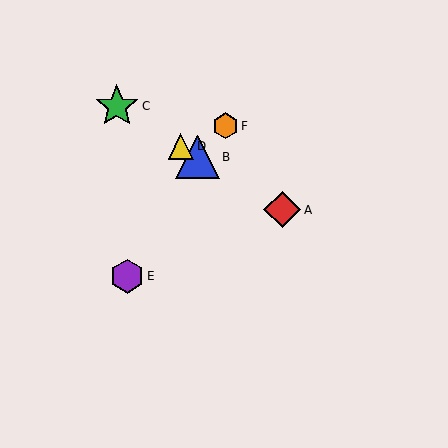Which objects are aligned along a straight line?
Objects A, B, C, D are aligned along a straight line.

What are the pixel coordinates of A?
Object A is at (282, 210).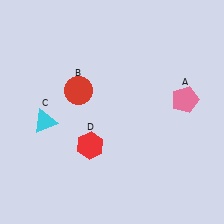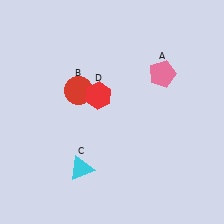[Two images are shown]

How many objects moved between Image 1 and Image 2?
3 objects moved between the two images.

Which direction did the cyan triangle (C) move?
The cyan triangle (C) moved down.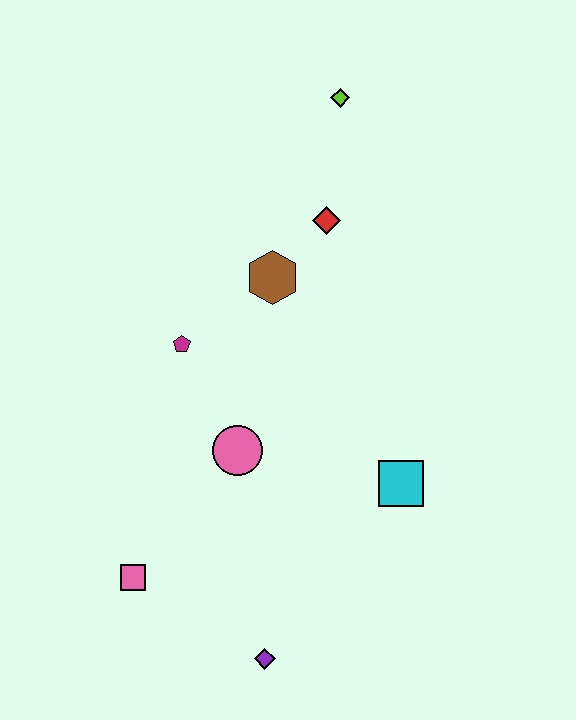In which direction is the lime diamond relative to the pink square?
The lime diamond is above the pink square.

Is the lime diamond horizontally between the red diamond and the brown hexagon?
No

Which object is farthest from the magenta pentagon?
The purple diamond is farthest from the magenta pentagon.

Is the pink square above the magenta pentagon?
No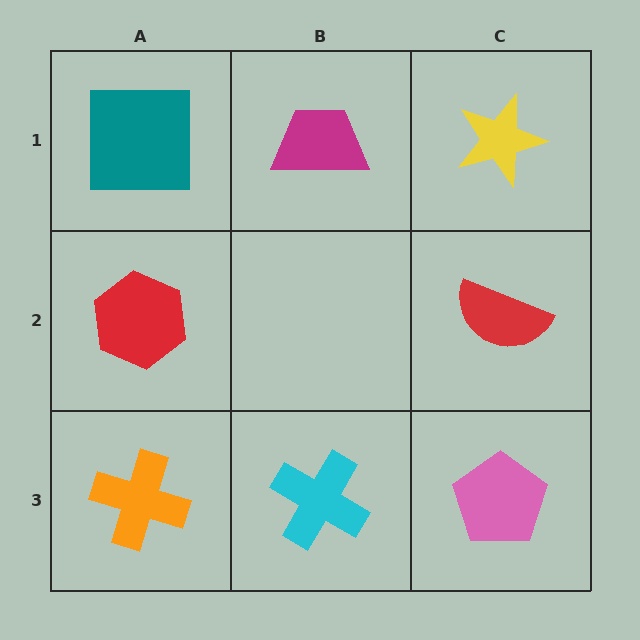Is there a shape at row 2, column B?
No, that cell is empty.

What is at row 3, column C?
A pink pentagon.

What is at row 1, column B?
A magenta trapezoid.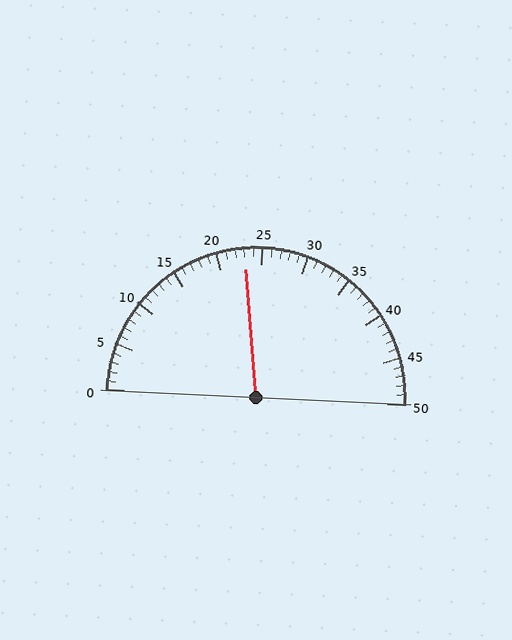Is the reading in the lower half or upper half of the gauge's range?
The reading is in the lower half of the range (0 to 50).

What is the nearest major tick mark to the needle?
The nearest major tick mark is 25.